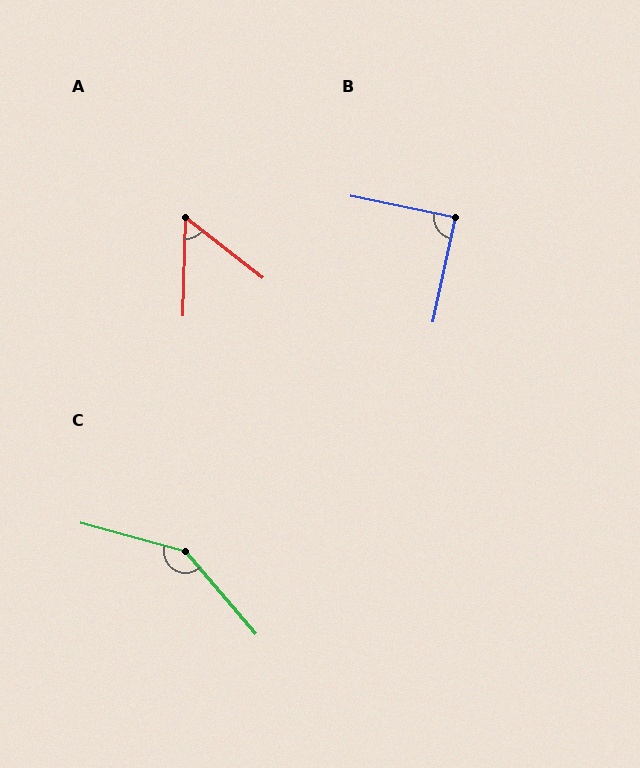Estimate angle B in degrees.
Approximately 89 degrees.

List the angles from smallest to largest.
A (53°), B (89°), C (146°).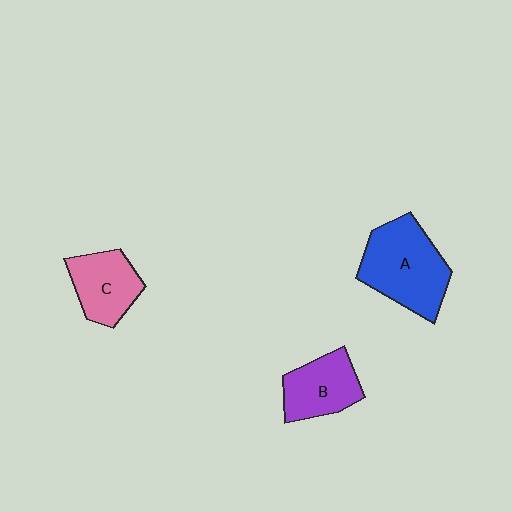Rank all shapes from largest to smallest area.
From largest to smallest: A (blue), B (purple), C (pink).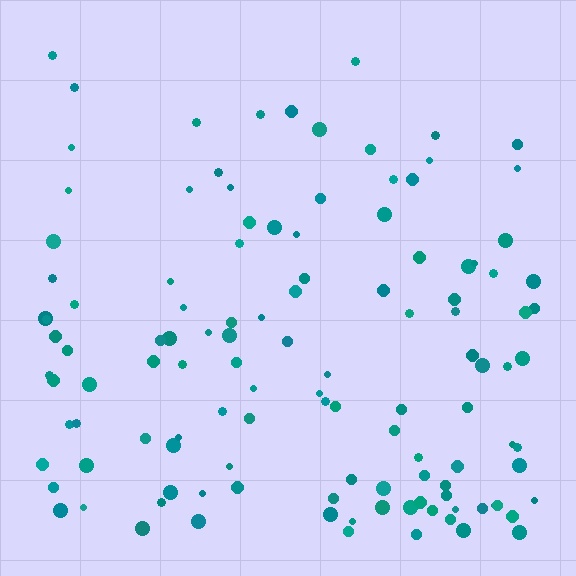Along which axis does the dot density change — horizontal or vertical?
Vertical.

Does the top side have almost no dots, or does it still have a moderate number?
Still a moderate number, just noticeably fewer than the bottom.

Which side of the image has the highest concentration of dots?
The bottom.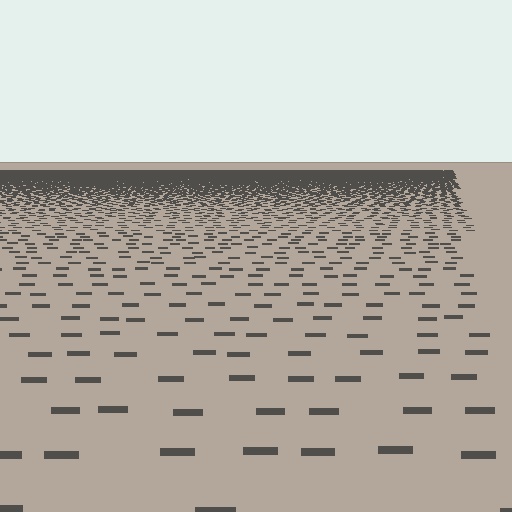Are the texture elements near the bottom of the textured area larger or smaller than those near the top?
Larger. Near the bottom, elements are closer to the viewer and appear at a bigger on-screen size.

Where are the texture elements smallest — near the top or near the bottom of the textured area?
Near the top.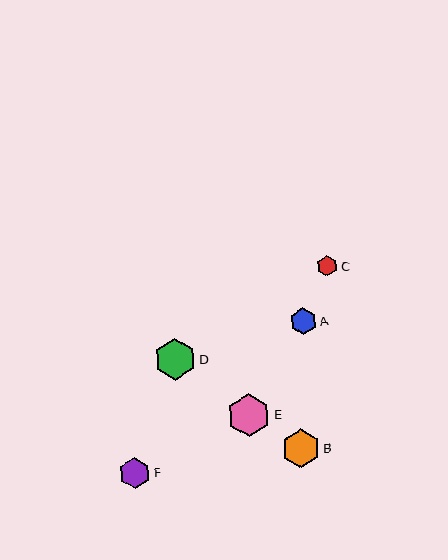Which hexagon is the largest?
Hexagon E is the largest with a size of approximately 43 pixels.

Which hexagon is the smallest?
Hexagon C is the smallest with a size of approximately 21 pixels.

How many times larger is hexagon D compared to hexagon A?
Hexagon D is approximately 1.5 times the size of hexagon A.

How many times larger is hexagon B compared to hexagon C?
Hexagon B is approximately 1.9 times the size of hexagon C.